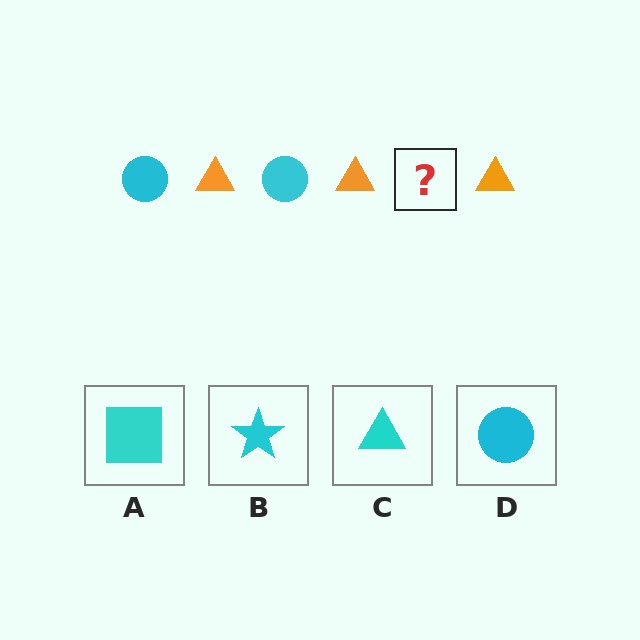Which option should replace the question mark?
Option D.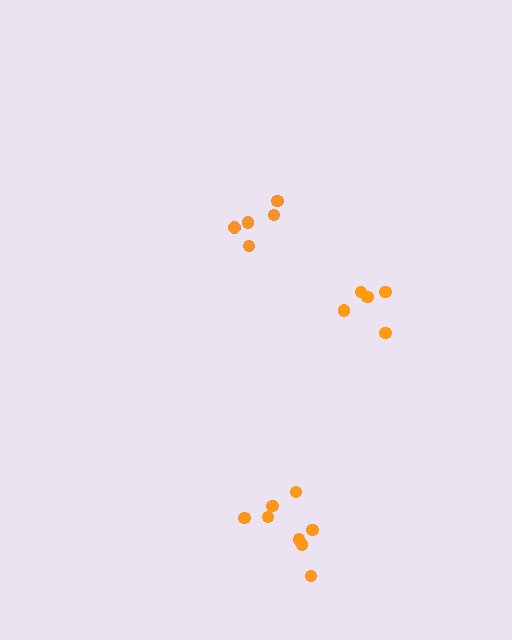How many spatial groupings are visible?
There are 3 spatial groupings.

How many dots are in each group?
Group 1: 8 dots, Group 2: 5 dots, Group 3: 5 dots (18 total).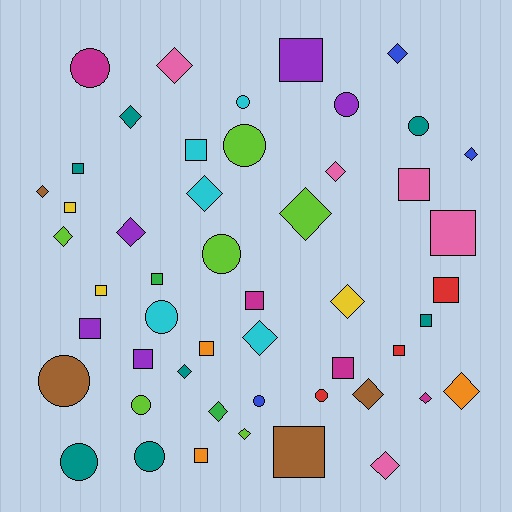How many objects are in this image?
There are 50 objects.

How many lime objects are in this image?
There are 6 lime objects.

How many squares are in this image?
There are 18 squares.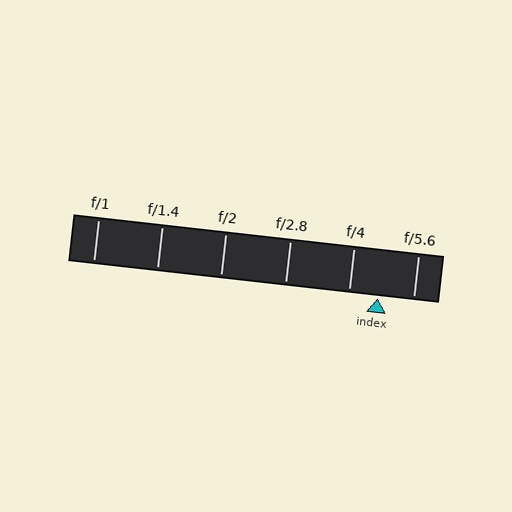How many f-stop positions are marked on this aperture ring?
There are 6 f-stop positions marked.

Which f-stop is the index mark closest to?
The index mark is closest to f/4.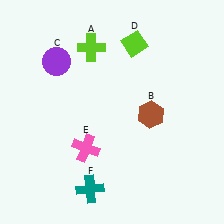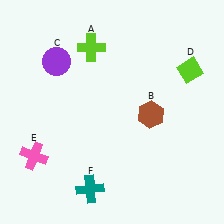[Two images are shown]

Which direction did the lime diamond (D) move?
The lime diamond (D) moved right.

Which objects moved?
The objects that moved are: the lime diamond (D), the pink cross (E).